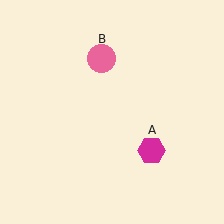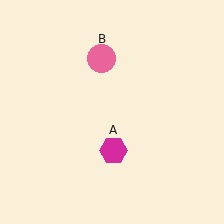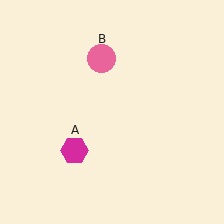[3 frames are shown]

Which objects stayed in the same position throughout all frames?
Pink circle (object B) remained stationary.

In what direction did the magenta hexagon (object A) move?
The magenta hexagon (object A) moved left.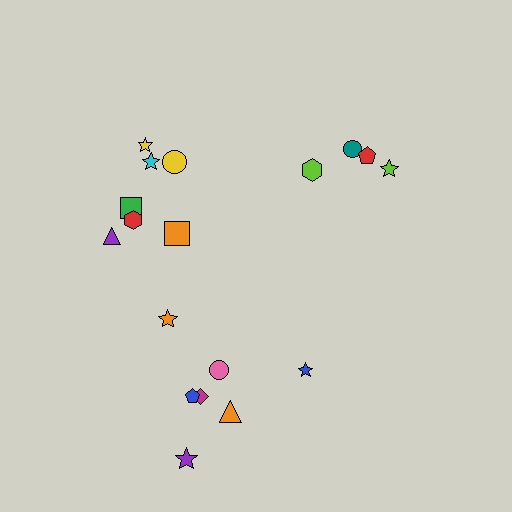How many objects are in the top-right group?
There are 4 objects.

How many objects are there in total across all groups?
There are 18 objects.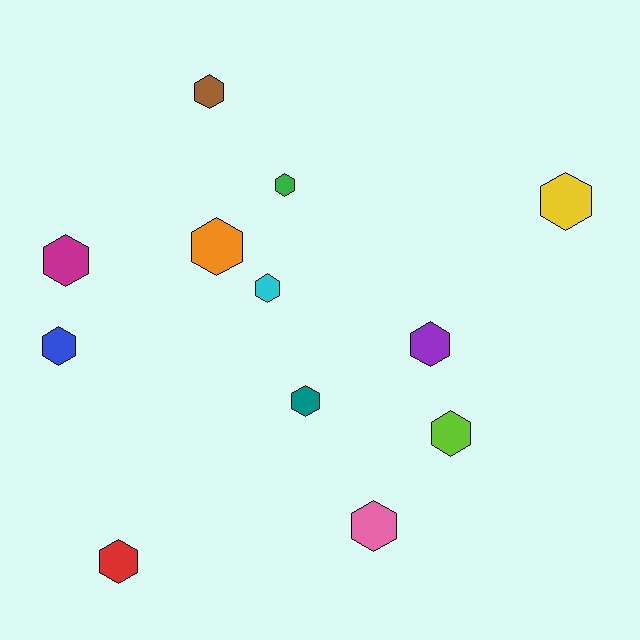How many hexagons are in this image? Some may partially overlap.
There are 12 hexagons.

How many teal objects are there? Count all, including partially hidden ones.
There is 1 teal object.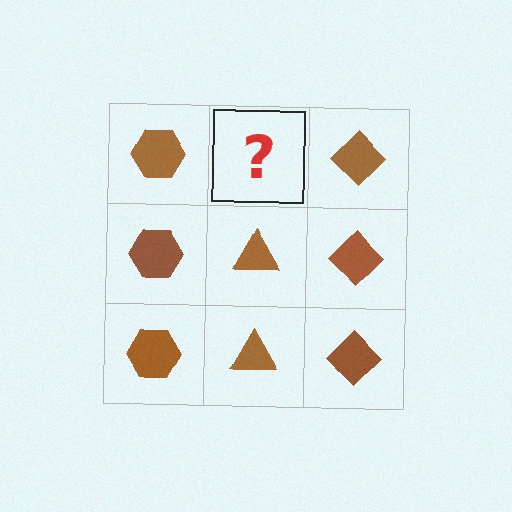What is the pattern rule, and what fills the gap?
The rule is that each column has a consistent shape. The gap should be filled with a brown triangle.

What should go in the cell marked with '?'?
The missing cell should contain a brown triangle.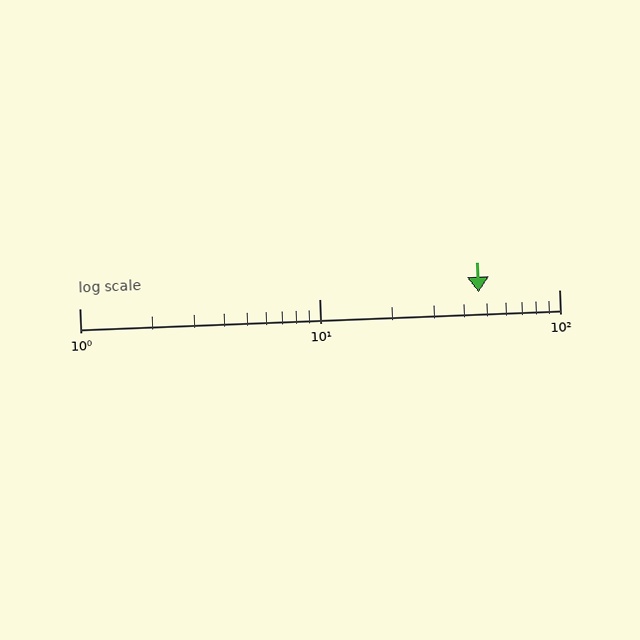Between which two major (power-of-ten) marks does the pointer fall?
The pointer is between 10 and 100.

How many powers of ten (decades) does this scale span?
The scale spans 2 decades, from 1 to 100.